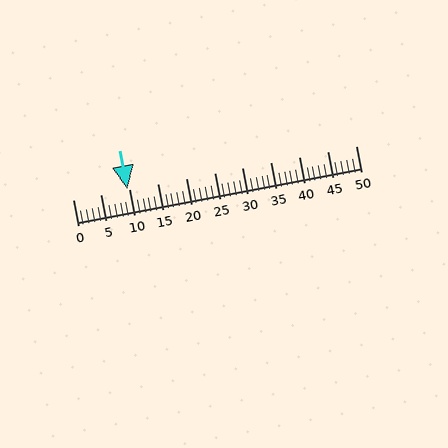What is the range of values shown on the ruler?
The ruler shows values from 0 to 50.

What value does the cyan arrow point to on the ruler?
The cyan arrow points to approximately 10.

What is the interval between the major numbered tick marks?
The major tick marks are spaced 5 units apart.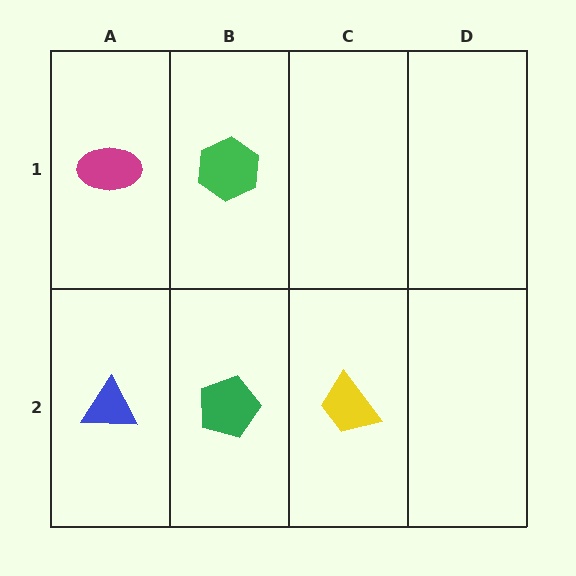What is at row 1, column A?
A magenta ellipse.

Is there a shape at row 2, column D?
No, that cell is empty.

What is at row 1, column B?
A green hexagon.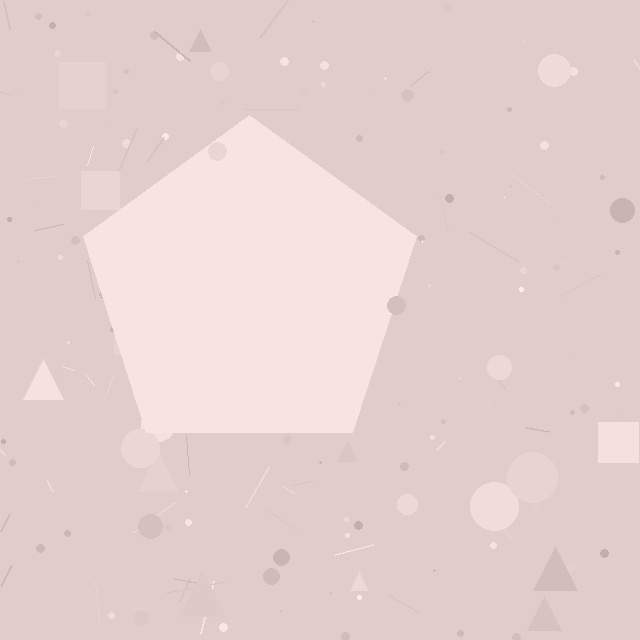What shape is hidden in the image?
A pentagon is hidden in the image.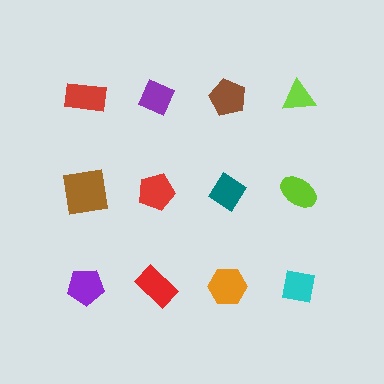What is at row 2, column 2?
A red pentagon.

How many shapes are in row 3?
4 shapes.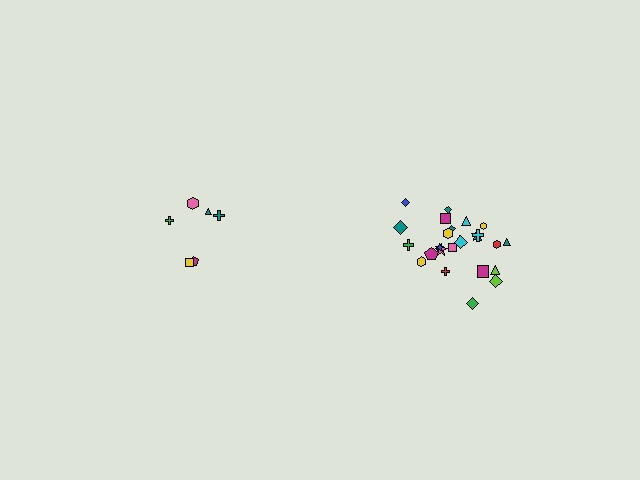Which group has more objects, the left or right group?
The right group.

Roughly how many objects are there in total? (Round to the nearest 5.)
Roughly 30 objects in total.